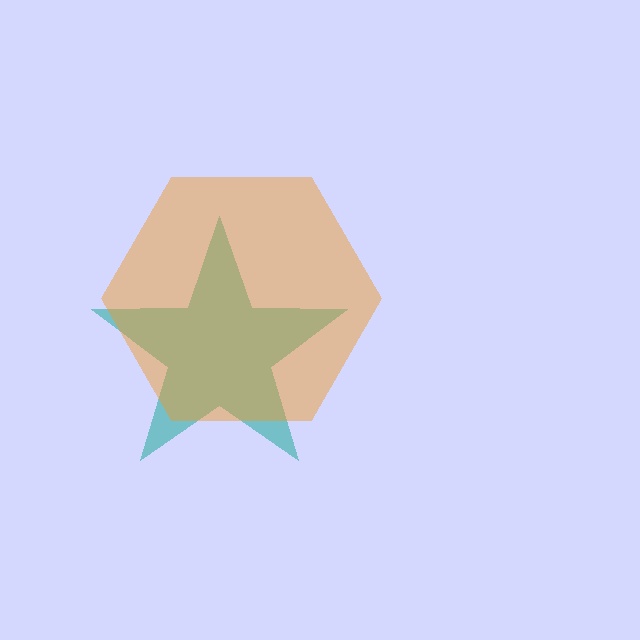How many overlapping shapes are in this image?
There are 2 overlapping shapes in the image.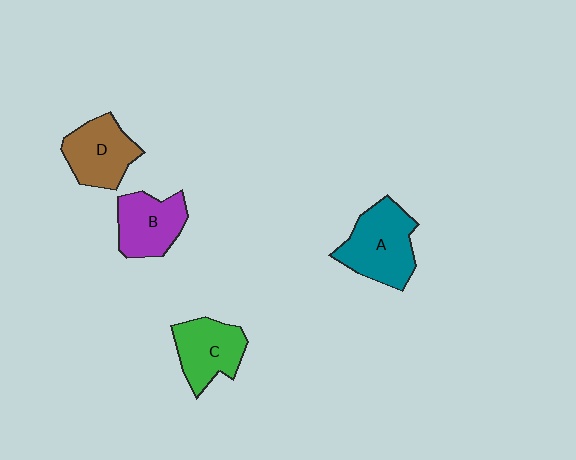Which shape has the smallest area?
Shape B (purple).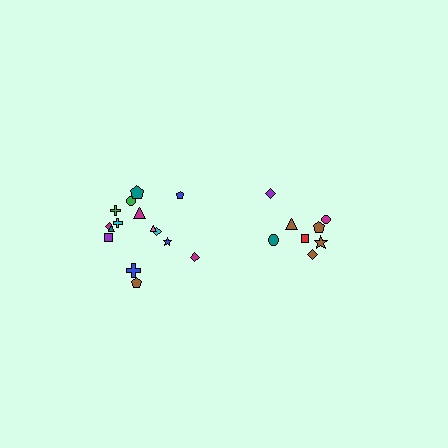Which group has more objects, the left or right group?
The left group.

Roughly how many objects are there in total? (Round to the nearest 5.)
Roughly 25 objects in total.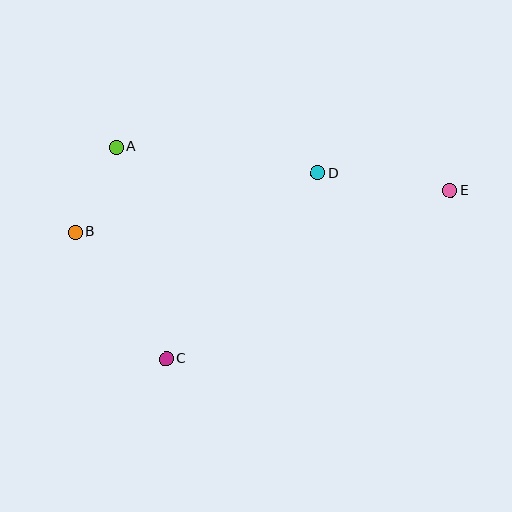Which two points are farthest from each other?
Points B and E are farthest from each other.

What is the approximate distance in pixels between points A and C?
The distance between A and C is approximately 218 pixels.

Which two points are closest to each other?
Points A and B are closest to each other.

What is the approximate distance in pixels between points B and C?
The distance between B and C is approximately 156 pixels.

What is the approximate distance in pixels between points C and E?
The distance between C and E is approximately 330 pixels.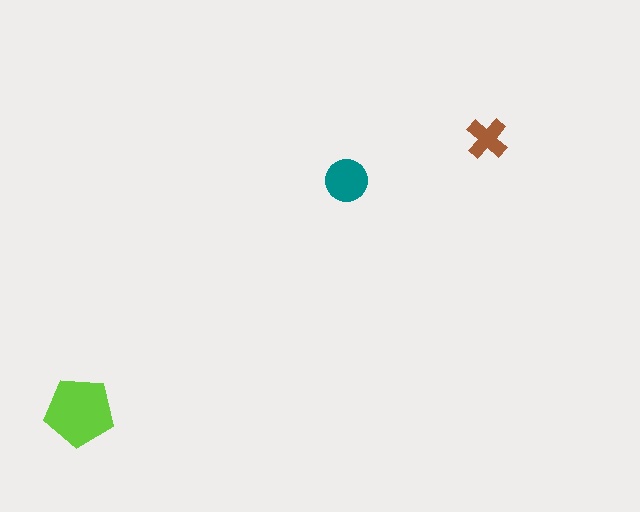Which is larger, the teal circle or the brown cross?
The teal circle.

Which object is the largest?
The lime pentagon.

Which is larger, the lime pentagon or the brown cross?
The lime pentagon.